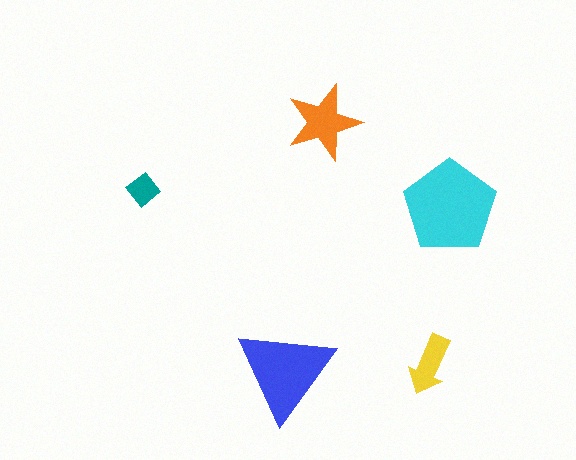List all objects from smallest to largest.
The teal diamond, the yellow arrow, the orange star, the blue triangle, the cyan pentagon.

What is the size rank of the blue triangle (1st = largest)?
2nd.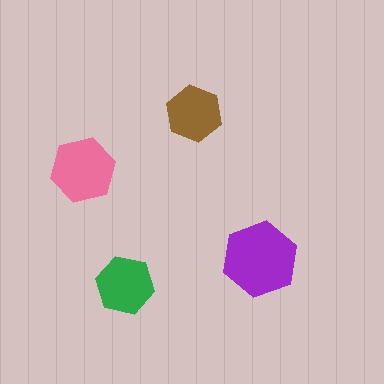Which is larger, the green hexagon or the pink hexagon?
The pink one.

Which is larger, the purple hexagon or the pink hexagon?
The purple one.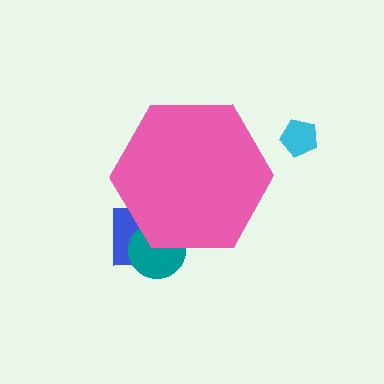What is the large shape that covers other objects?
A pink hexagon.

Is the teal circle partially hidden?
Yes, the teal circle is partially hidden behind the pink hexagon.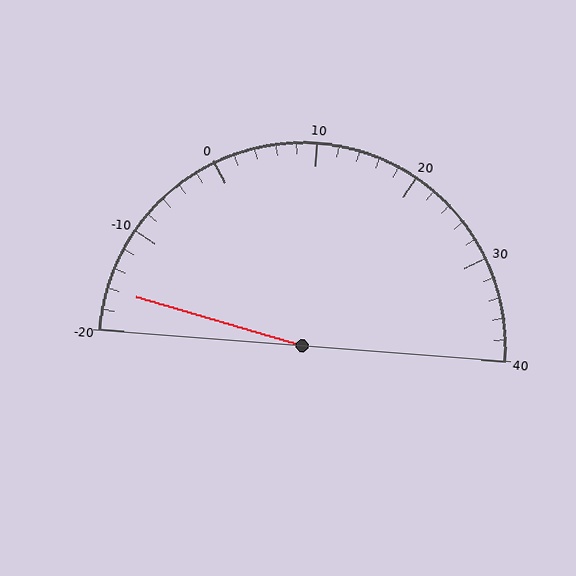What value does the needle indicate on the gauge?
The needle indicates approximately -16.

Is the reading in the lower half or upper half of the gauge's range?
The reading is in the lower half of the range (-20 to 40).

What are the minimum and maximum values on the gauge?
The gauge ranges from -20 to 40.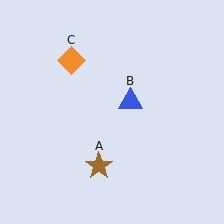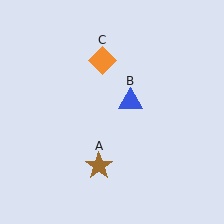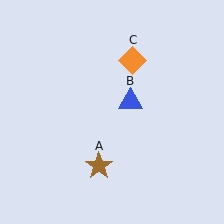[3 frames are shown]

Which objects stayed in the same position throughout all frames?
Brown star (object A) and blue triangle (object B) remained stationary.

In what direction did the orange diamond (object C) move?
The orange diamond (object C) moved right.